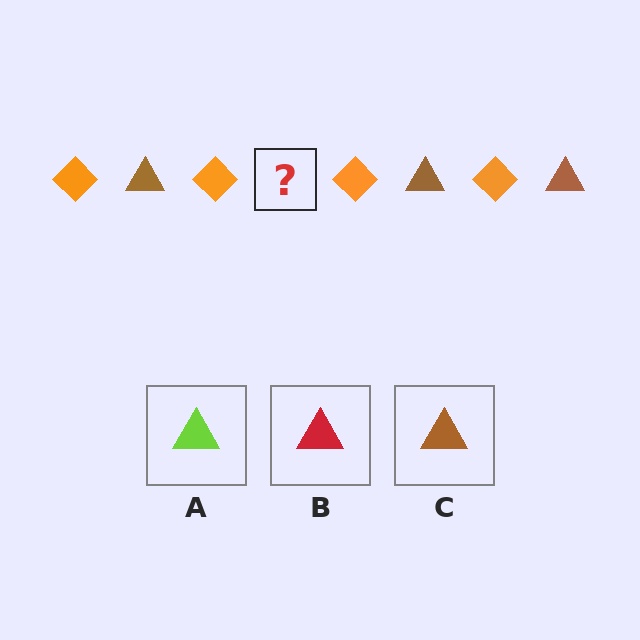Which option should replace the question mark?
Option C.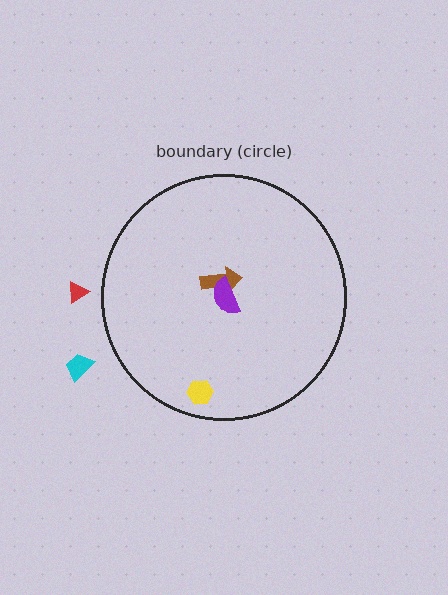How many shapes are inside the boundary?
3 inside, 2 outside.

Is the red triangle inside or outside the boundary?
Outside.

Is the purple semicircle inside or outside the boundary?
Inside.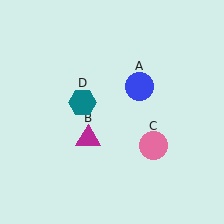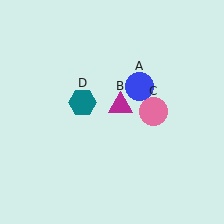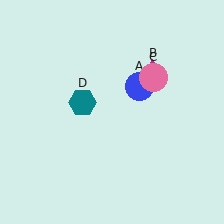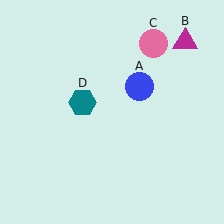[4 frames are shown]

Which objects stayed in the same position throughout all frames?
Blue circle (object A) and teal hexagon (object D) remained stationary.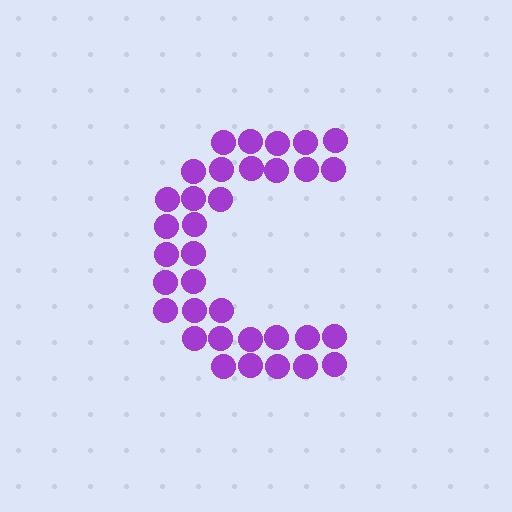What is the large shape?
The large shape is the letter C.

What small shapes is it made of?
It is made of small circles.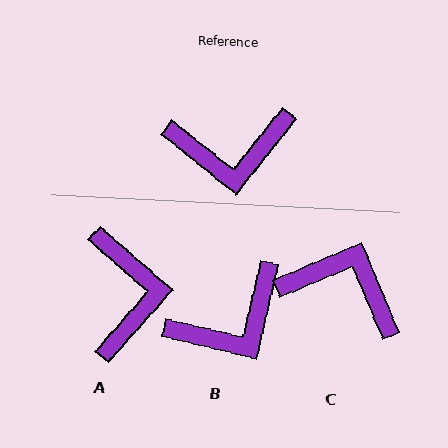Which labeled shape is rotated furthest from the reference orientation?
C, about 152 degrees away.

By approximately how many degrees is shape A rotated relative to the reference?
Approximately 87 degrees counter-clockwise.